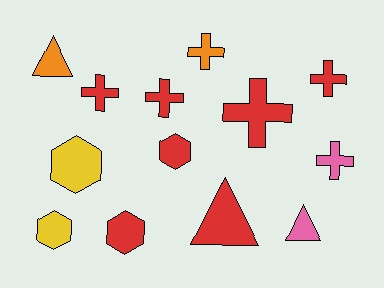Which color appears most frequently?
Red, with 7 objects.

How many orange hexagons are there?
There are no orange hexagons.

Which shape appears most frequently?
Cross, with 6 objects.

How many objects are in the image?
There are 13 objects.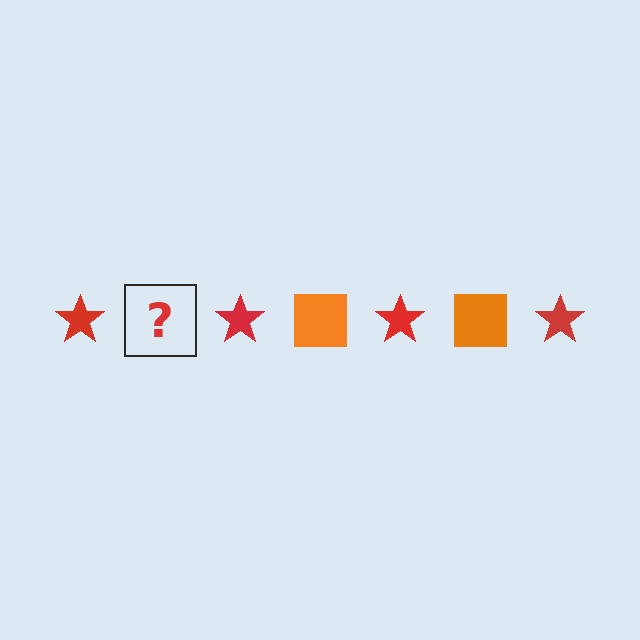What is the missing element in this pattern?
The missing element is an orange square.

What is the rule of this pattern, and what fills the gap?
The rule is that the pattern alternates between red star and orange square. The gap should be filled with an orange square.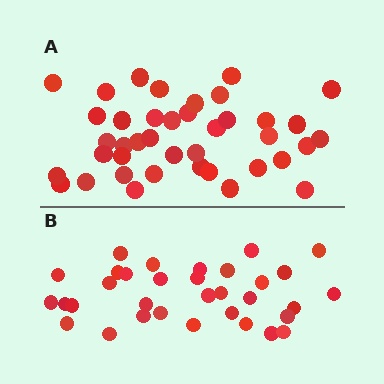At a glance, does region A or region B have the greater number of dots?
Region A (the top region) has more dots.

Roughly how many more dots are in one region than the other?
Region A has roughly 8 or so more dots than region B.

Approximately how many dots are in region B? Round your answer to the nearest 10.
About 30 dots. (The exact count is 33, which rounds to 30.)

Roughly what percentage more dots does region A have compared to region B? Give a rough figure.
About 20% more.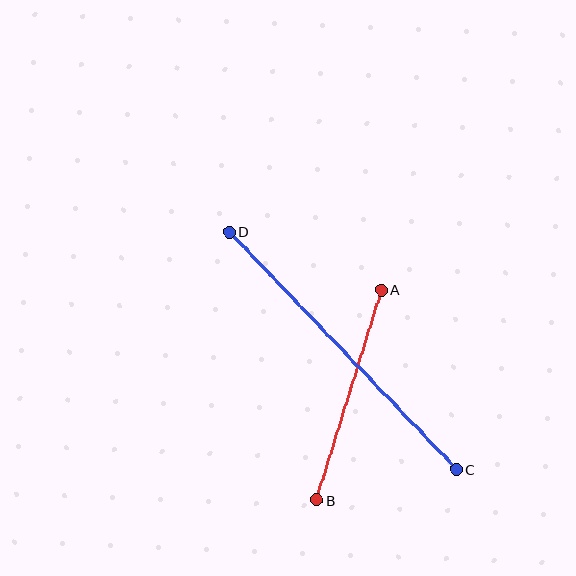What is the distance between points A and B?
The distance is approximately 220 pixels.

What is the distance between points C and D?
The distance is approximately 328 pixels.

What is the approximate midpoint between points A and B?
The midpoint is at approximately (349, 395) pixels.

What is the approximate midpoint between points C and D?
The midpoint is at approximately (343, 351) pixels.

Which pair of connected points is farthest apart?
Points C and D are farthest apart.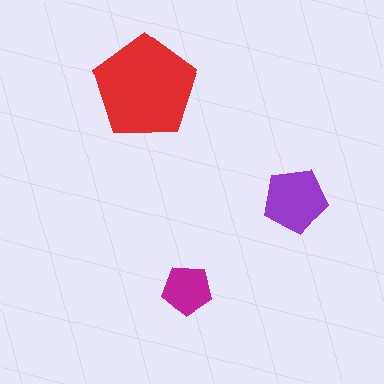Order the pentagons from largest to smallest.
the red one, the purple one, the magenta one.